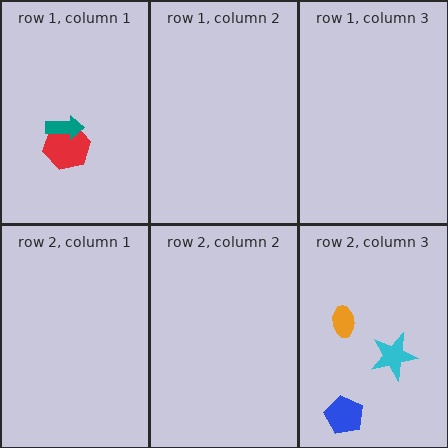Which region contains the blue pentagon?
The row 2, column 3 region.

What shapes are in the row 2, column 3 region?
The blue pentagon, the cyan star, the orange ellipse.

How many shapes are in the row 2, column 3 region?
3.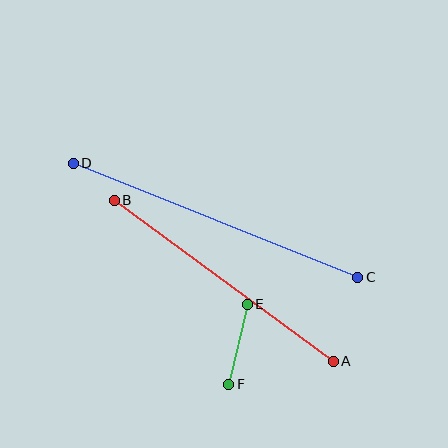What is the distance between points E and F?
The distance is approximately 82 pixels.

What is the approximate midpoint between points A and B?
The midpoint is at approximately (224, 281) pixels.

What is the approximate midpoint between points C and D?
The midpoint is at approximately (215, 220) pixels.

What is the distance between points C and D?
The distance is approximately 307 pixels.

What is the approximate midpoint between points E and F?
The midpoint is at approximately (238, 344) pixels.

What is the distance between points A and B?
The distance is approximately 272 pixels.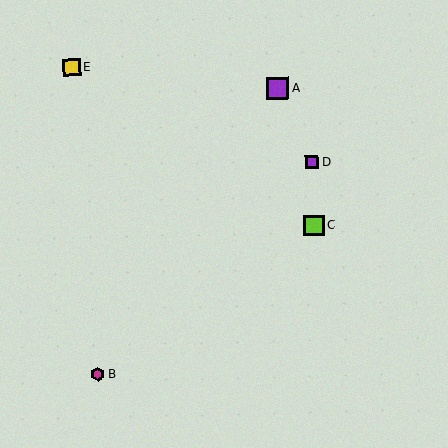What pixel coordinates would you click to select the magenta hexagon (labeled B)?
Click at (98, 374) to select the magenta hexagon B.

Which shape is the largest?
The purple square (labeled A) is the largest.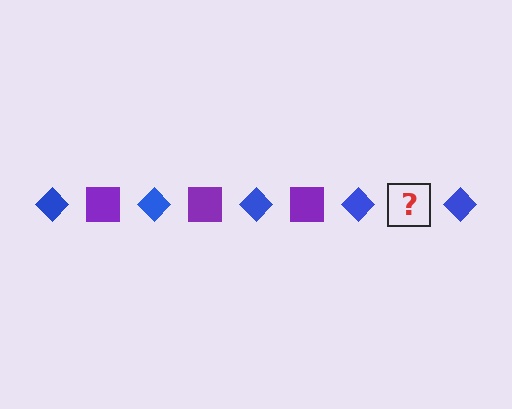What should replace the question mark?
The question mark should be replaced with a purple square.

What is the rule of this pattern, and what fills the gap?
The rule is that the pattern alternates between blue diamond and purple square. The gap should be filled with a purple square.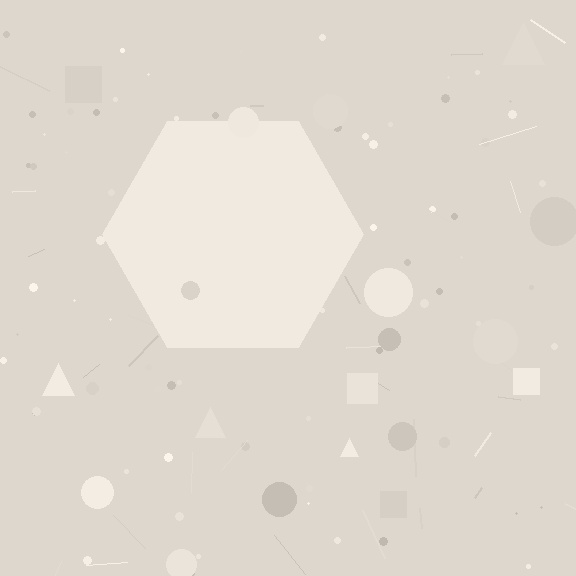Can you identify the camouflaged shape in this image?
The camouflaged shape is a hexagon.